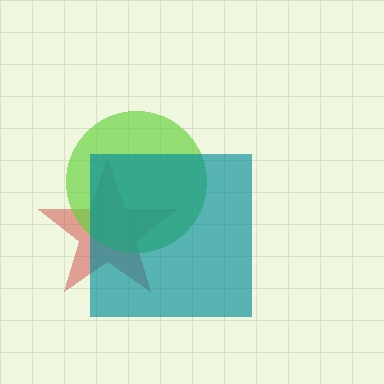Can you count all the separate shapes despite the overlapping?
Yes, there are 3 separate shapes.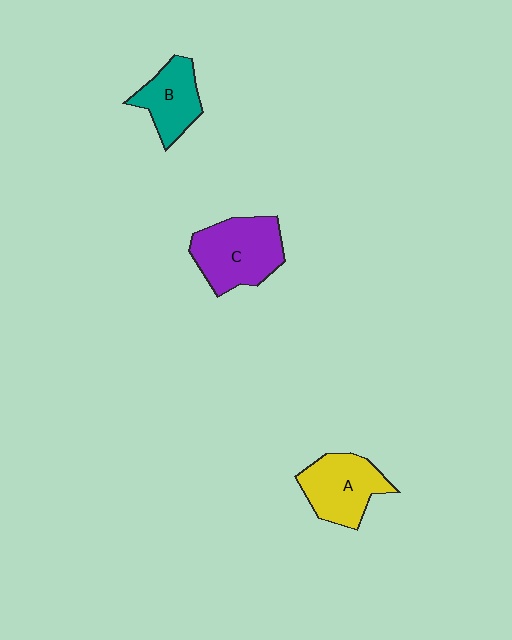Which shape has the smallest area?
Shape B (teal).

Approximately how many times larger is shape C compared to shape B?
Approximately 1.5 times.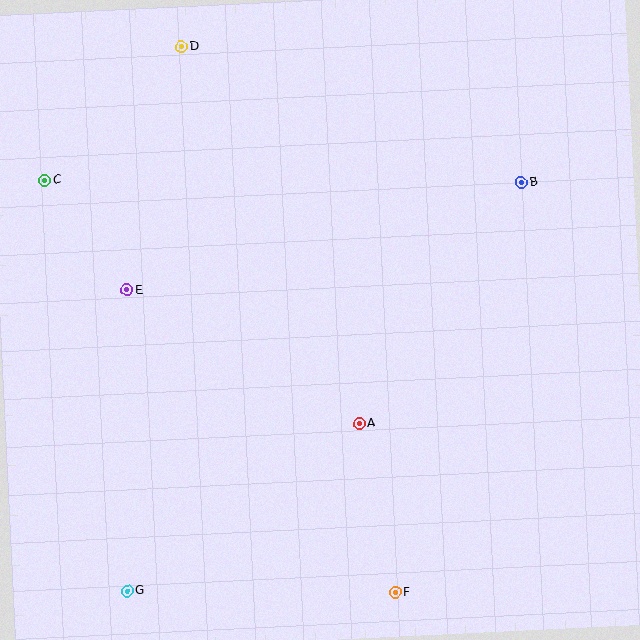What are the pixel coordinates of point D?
Point D is at (182, 47).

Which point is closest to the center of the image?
Point A at (359, 423) is closest to the center.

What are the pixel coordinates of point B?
Point B is at (521, 183).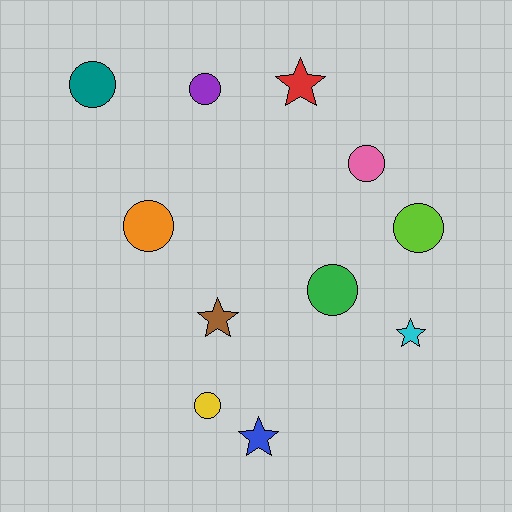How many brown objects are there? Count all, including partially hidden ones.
There is 1 brown object.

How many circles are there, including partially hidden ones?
There are 7 circles.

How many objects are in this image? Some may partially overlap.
There are 11 objects.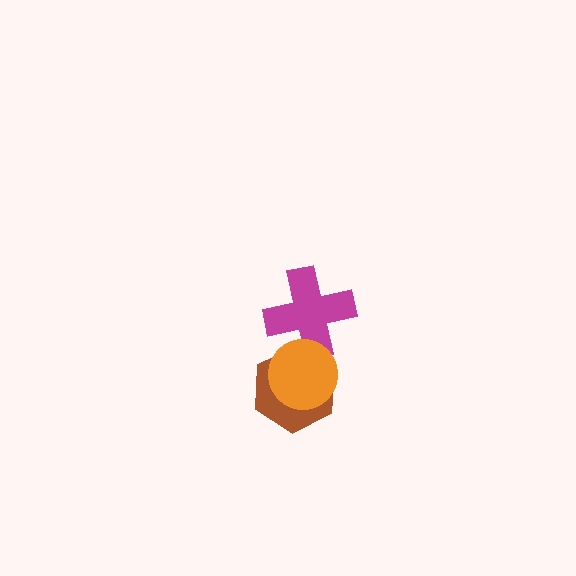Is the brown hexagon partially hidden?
Yes, it is partially covered by another shape.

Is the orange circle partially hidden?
No, no other shape covers it.